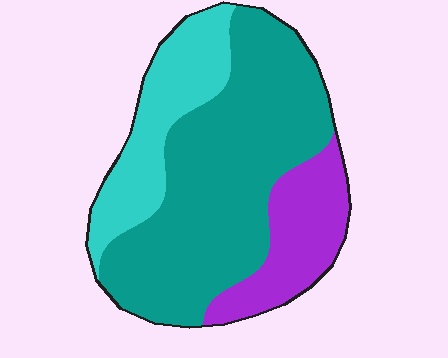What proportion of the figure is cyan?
Cyan covers 23% of the figure.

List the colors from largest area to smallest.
From largest to smallest: teal, cyan, purple.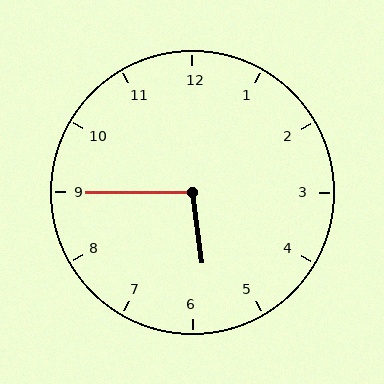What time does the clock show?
5:45.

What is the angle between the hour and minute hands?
Approximately 98 degrees.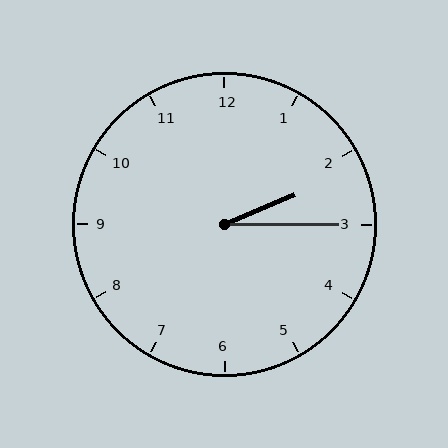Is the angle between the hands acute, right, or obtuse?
It is acute.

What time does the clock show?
2:15.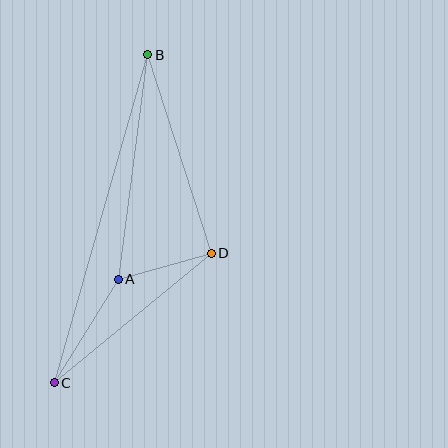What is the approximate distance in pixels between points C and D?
The distance between C and D is approximately 204 pixels.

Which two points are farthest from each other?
Points B and C are farthest from each other.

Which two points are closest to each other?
Points A and D are closest to each other.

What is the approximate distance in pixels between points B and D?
The distance between B and D is approximately 208 pixels.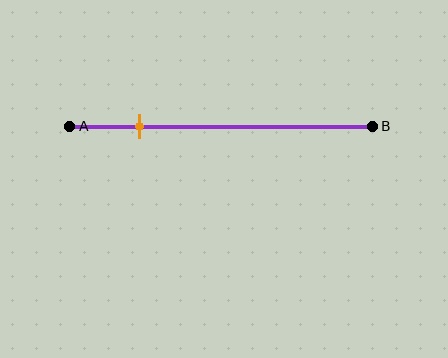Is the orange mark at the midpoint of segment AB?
No, the mark is at about 25% from A, not at the 50% midpoint.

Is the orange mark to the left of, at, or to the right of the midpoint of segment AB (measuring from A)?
The orange mark is to the left of the midpoint of segment AB.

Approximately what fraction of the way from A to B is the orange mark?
The orange mark is approximately 25% of the way from A to B.